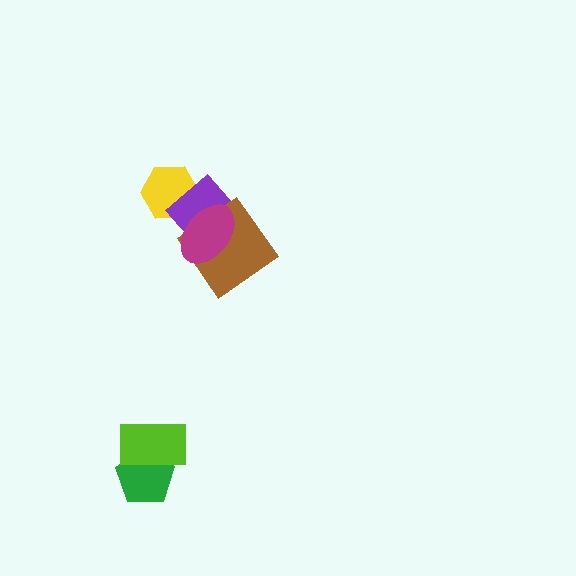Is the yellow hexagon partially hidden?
Yes, it is partially covered by another shape.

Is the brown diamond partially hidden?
Yes, it is partially covered by another shape.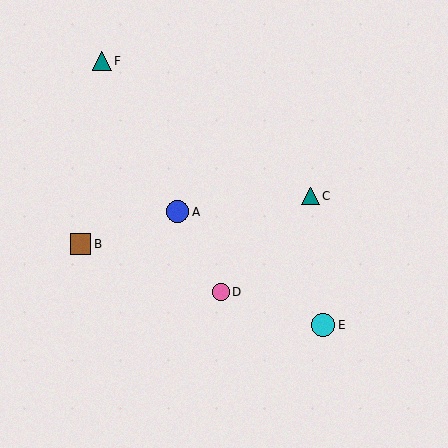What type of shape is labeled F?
Shape F is a teal triangle.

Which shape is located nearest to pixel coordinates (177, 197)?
The blue circle (labeled A) at (178, 212) is nearest to that location.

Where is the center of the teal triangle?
The center of the teal triangle is at (311, 196).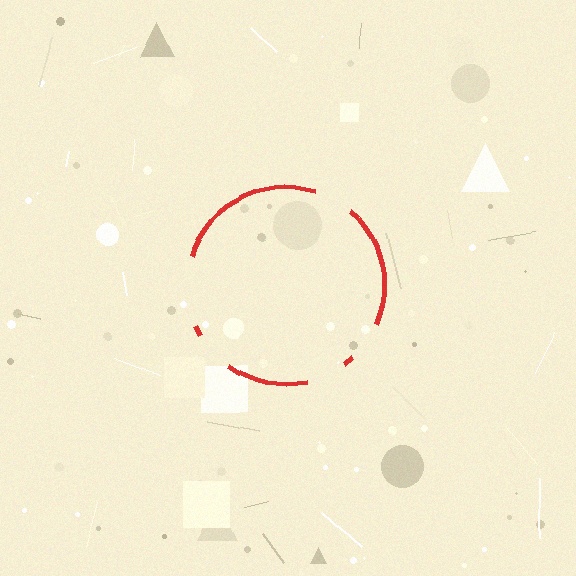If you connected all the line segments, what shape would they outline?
They would outline a circle.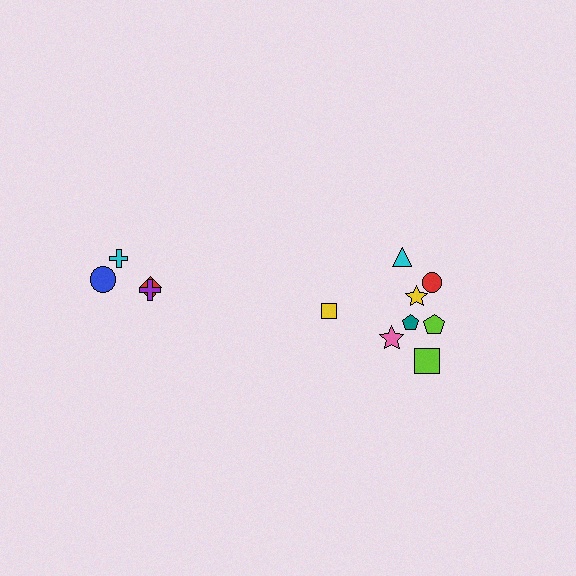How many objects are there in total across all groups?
There are 12 objects.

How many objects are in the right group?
There are 8 objects.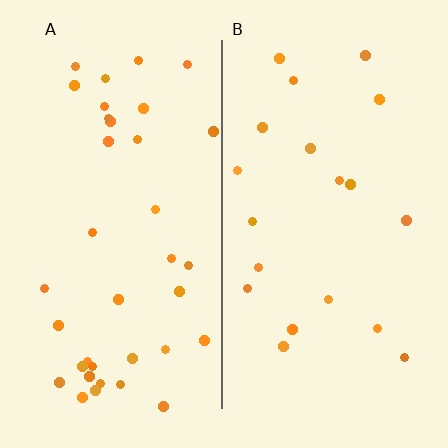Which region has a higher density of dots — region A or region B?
A (the left).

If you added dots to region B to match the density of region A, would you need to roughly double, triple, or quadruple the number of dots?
Approximately double.